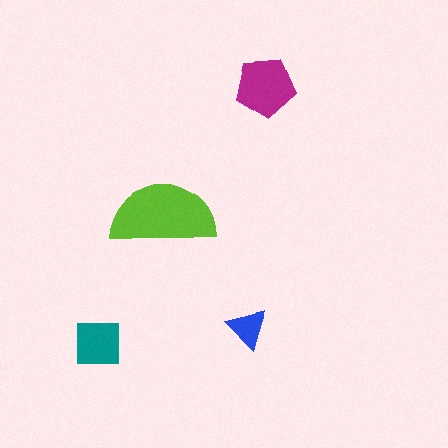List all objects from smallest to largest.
The blue triangle, the teal square, the magenta pentagon, the lime semicircle.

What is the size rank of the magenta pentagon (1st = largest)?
2nd.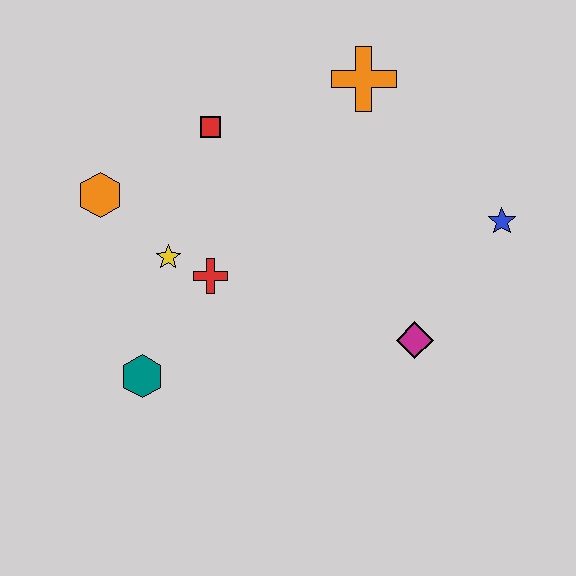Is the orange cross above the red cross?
Yes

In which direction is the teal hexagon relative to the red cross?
The teal hexagon is below the red cross.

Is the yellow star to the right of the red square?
No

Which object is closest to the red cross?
The yellow star is closest to the red cross.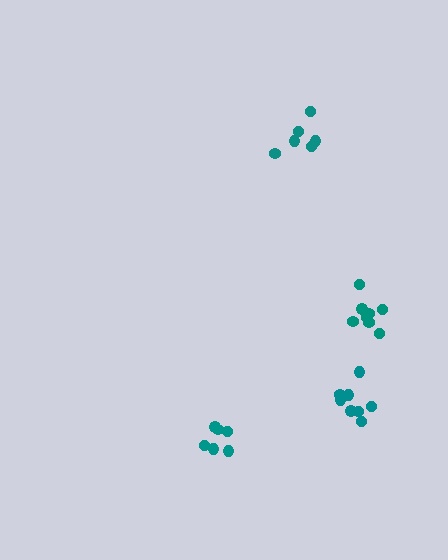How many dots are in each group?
Group 1: 8 dots, Group 2: 6 dots, Group 3: 6 dots, Group 4: 8 dots (28 total).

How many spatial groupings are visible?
There are 4 spatial groupings.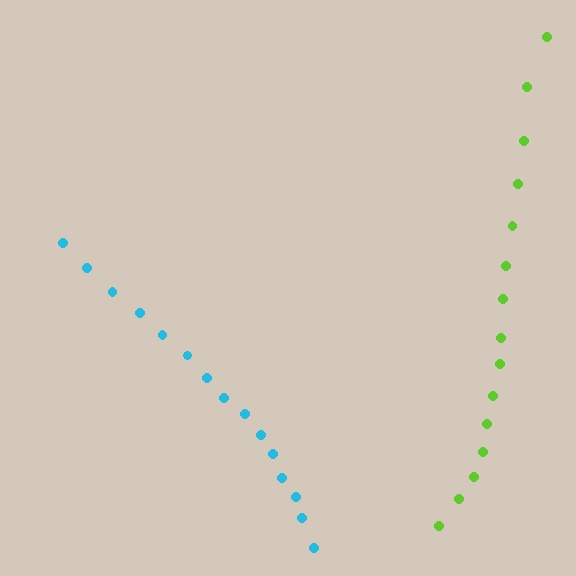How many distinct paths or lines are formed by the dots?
There are 2 distinct paths.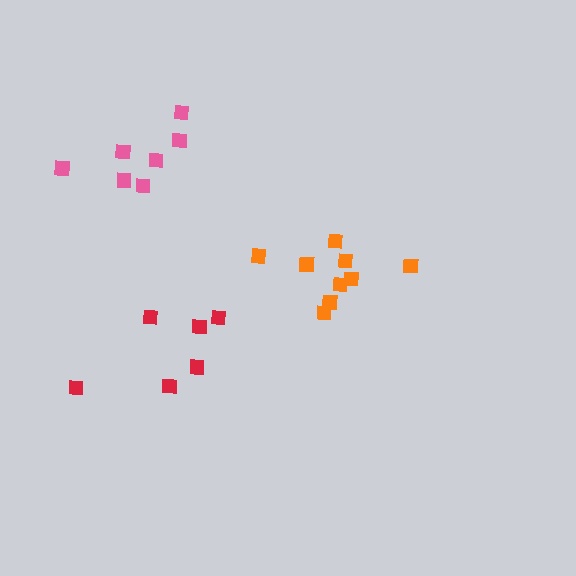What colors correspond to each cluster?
The clusters are colored: orange, pink, red.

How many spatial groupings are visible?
There are 3 spatial groupings.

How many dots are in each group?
Group 1: 9 dots, Group 2: 7 dots, Group 3: 6 dots (22 total).